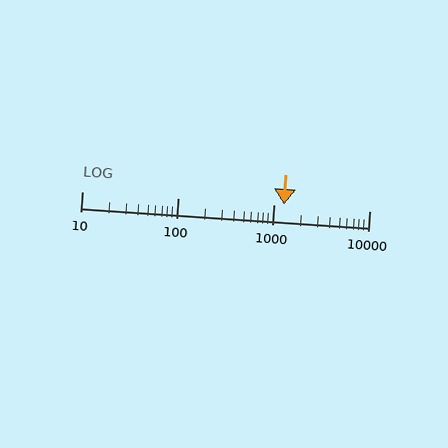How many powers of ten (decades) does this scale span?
The scale spans 3 decades, from 10 to 10000.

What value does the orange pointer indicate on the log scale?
The pointer indicates approximately 1300.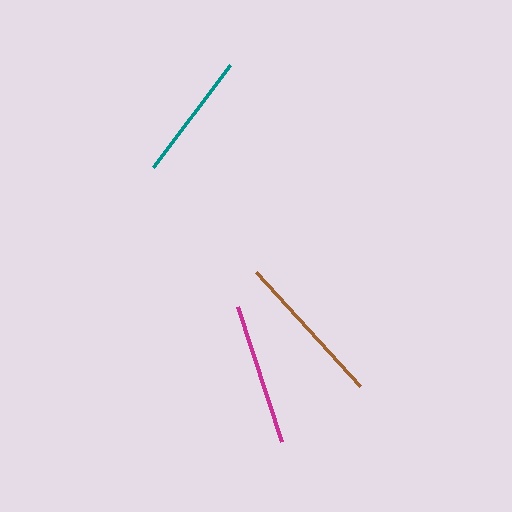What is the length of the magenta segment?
The magenta segment is approximately 142 pixels long.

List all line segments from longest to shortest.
From longest to shortest: brown, magenta, teal.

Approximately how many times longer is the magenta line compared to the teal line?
The magenta line is approximately 1.1 times the length of the teal line.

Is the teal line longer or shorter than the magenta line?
The magenta line is longer than the teal line.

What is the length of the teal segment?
The teal segment is approximately 128 pixels long.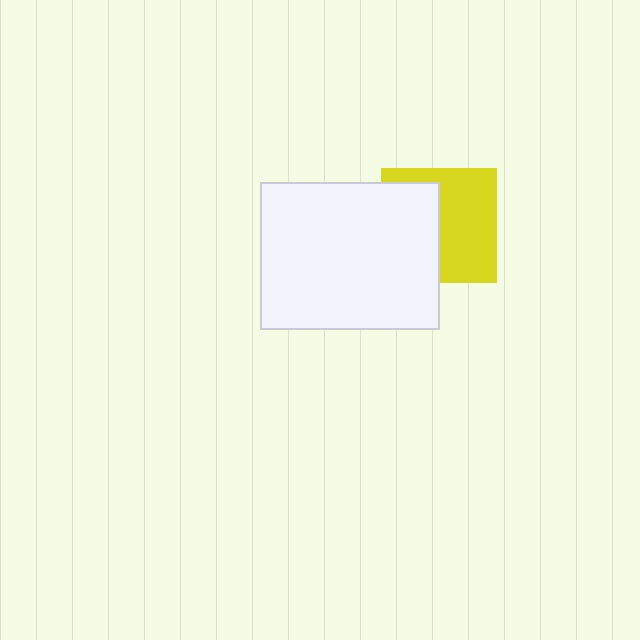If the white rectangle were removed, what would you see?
You would see the complete yellow square.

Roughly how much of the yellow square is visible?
About half of it is visible (roughly 56%).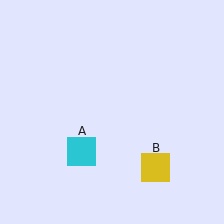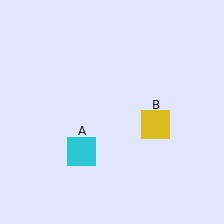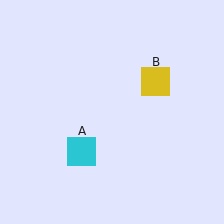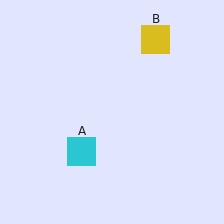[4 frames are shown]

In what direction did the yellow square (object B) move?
The yellow square (object B) moved up.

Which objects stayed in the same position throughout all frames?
Cyan square (object A) remained stationary.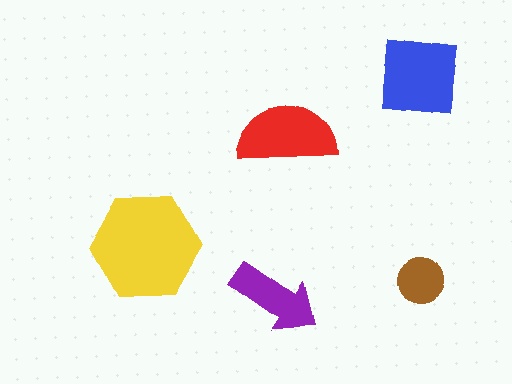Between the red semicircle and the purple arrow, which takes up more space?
The red semicircle.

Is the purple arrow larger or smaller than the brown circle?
Larger.